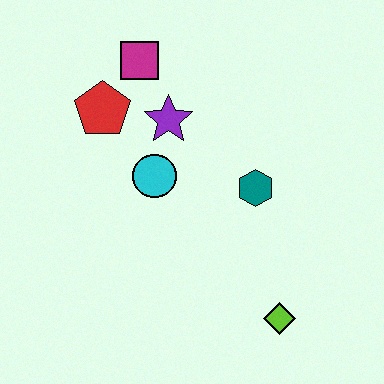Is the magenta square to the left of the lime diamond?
Yes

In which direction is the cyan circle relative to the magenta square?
The cyan circle is below the magenta square.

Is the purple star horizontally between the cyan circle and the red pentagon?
No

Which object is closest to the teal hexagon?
The cyan circle is closest to the teal hexagon.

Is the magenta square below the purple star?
No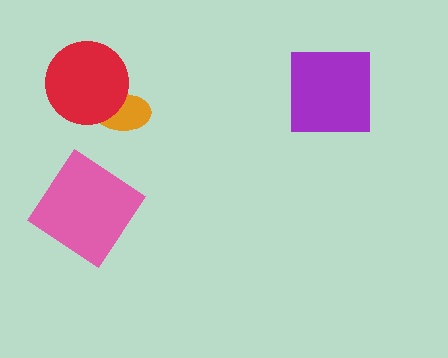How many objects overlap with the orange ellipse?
1 object overlaps with the orange ellipse.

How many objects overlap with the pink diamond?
0 objects overlap with the pink diamond.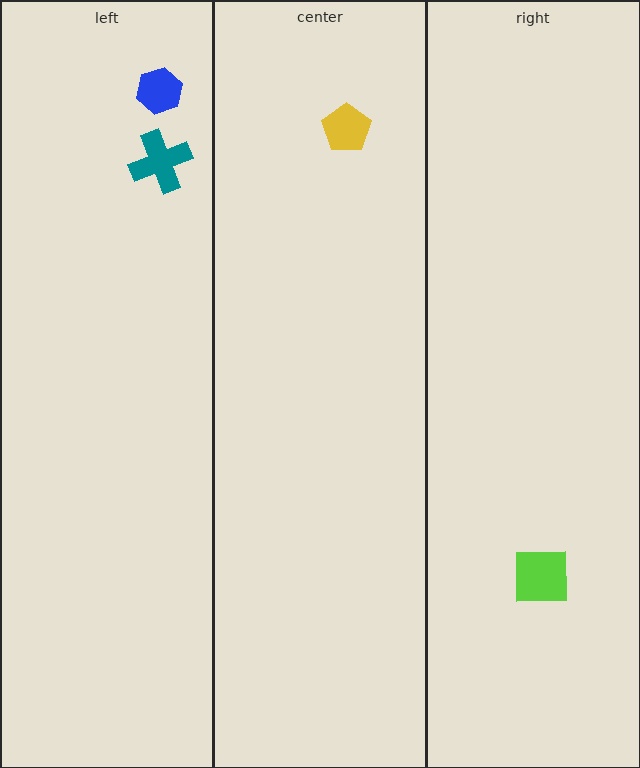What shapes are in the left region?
The blue hexagon, the teal cross.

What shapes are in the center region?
The yellow pentagon.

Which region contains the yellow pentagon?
The center region.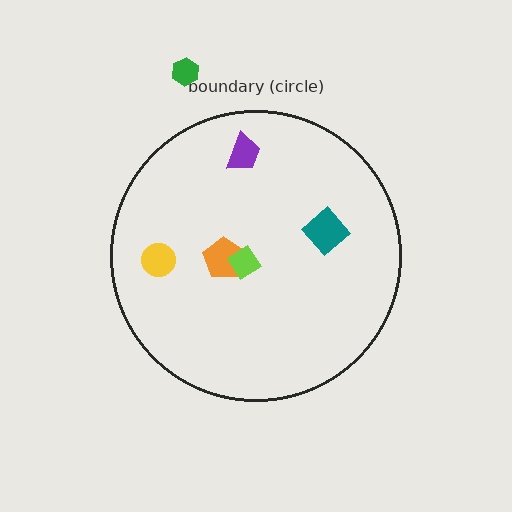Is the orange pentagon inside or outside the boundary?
Inside.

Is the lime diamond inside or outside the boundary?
Inside.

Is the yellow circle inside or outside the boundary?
Inside.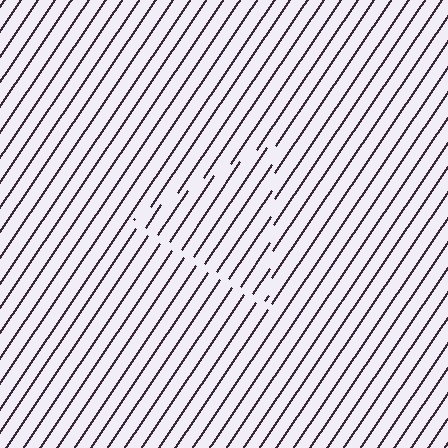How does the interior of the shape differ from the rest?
The interior of the shape contains the same grating, shifted by half a period — the contour is defined by the phase discontinuity where line-ends from the inner and outer gratings abut.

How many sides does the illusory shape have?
3 sides — the line-ends trace a triangle.